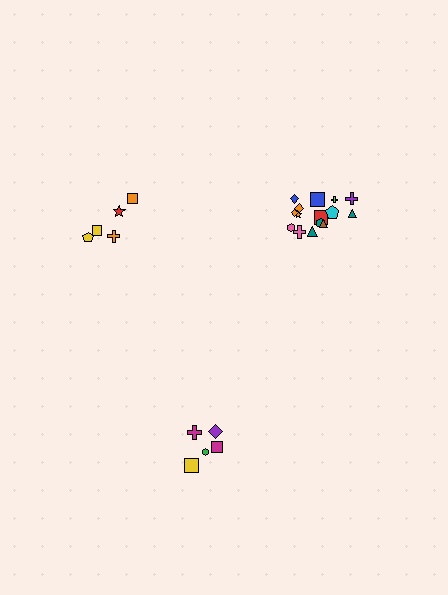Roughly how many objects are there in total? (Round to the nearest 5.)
Roughly 25 objects in total.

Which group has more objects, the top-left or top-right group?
The top-right group.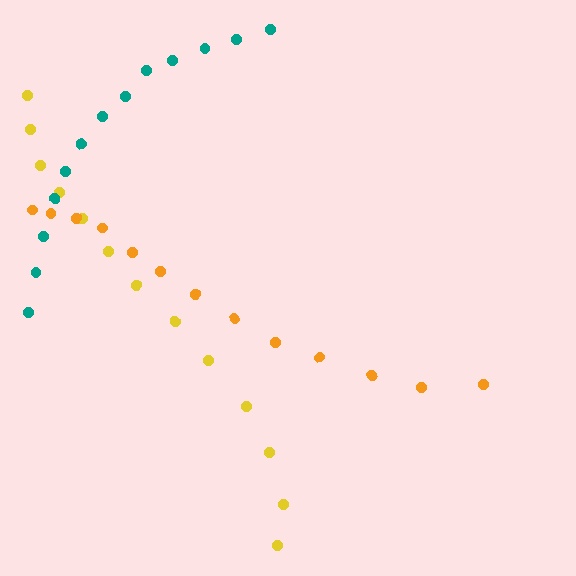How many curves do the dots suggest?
There are 3 distinct paths.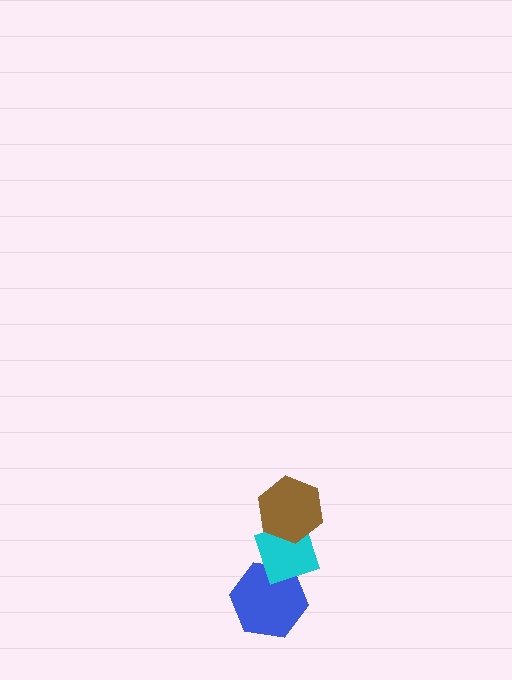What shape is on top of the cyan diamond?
The brown hexagon is on top of the cyan diamond.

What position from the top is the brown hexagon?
The brown hexagon is 1st from the top.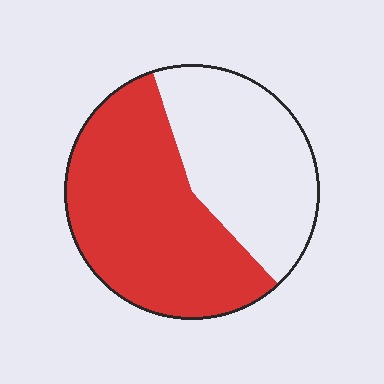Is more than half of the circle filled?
Yes.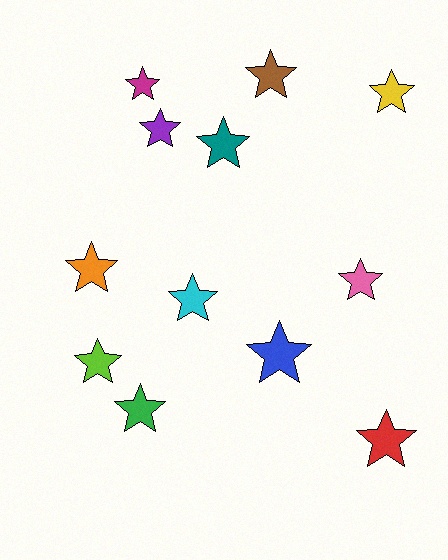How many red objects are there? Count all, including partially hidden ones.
There is 1 red object.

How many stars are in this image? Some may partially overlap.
There are 12 stars.